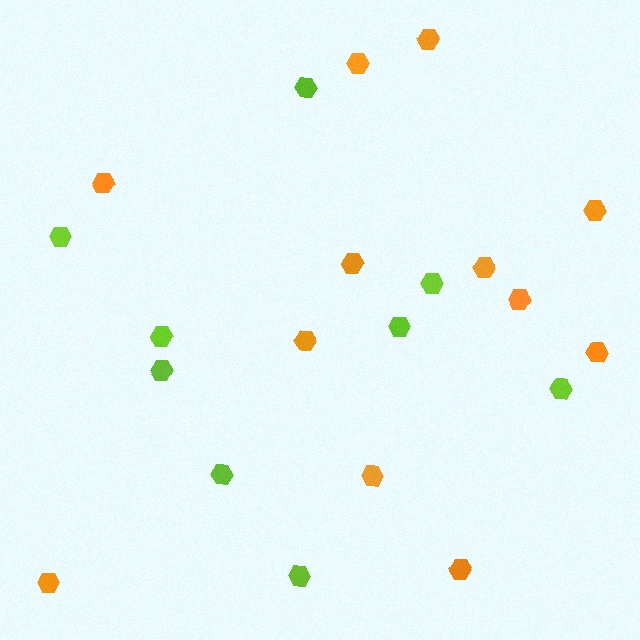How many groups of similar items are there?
There are 2 groups: one group of lime hexagons (9) and one group of orange hexagons (12).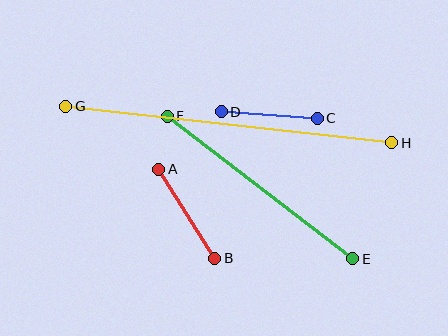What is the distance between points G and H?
The distance is approximately 328 pixels.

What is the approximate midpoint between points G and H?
The midpoint is at approximately (229, 125) pixels.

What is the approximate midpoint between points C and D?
The midpoint is at approximately (269, 115) pixels.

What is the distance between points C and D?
The distance is approximately 96 pixels.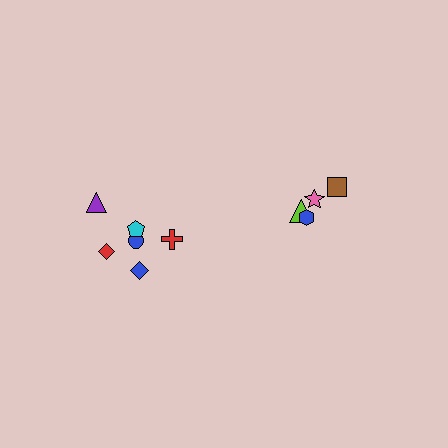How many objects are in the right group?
There are 4 objects.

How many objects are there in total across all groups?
There are 10 objects.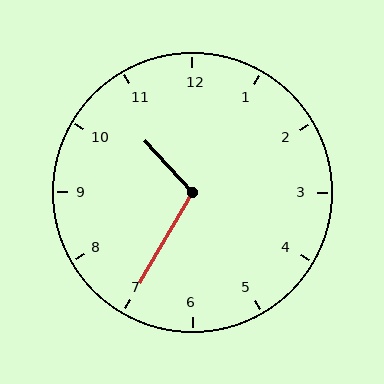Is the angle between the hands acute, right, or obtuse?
It is obtuse.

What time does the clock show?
10:35.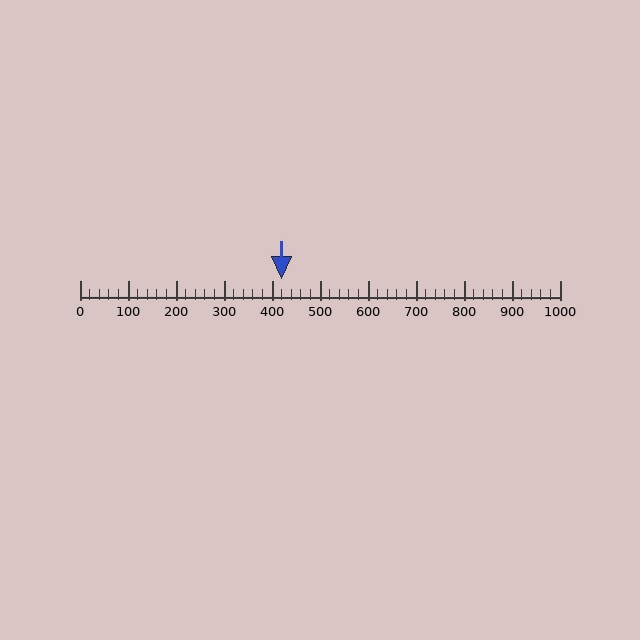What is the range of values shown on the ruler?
The ruler shows values from 0 to 1000.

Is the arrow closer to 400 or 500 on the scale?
The arrow is closer to 400.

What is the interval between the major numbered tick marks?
The major tick marks are spaced 100 units apart.